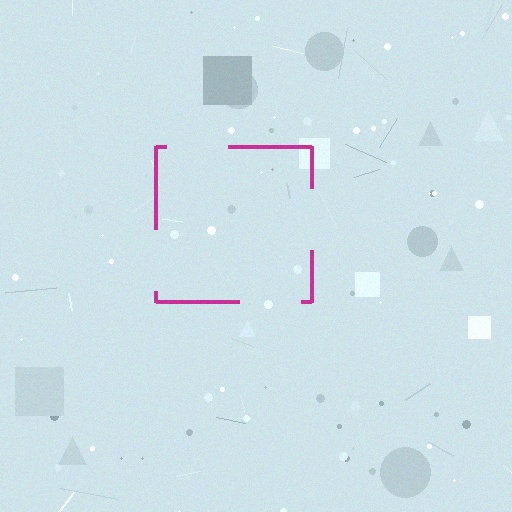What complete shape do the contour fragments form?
The contour fragments form a square.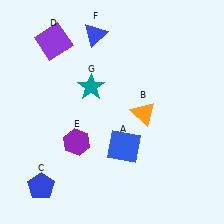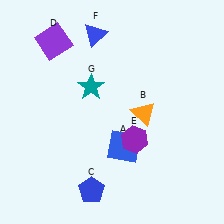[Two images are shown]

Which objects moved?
The objects that moved are: the blue pentagon (C), the purple hexagon (E).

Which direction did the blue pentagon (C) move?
The blue pentagon (C) moved right.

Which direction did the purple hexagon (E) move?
The purple hexagon (E) moved right.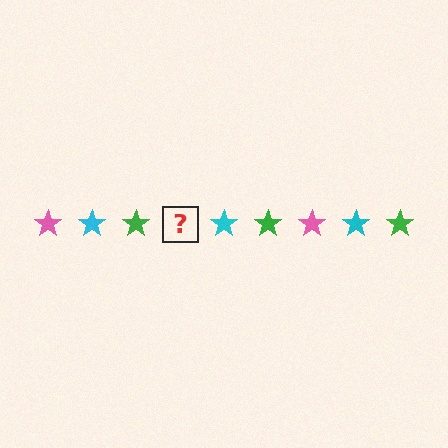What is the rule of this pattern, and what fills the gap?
The rule is that the pattern cycles through pink, cyan, green stars. The gap should be filled with a pink star.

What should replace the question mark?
The question mark should be replaced with a pink star.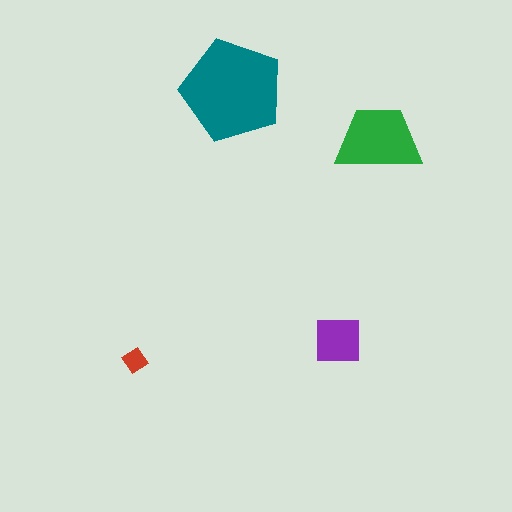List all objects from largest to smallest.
The teal pentagon, the green trapezoid, the purple square, the red diamond.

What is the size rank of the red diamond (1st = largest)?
4th.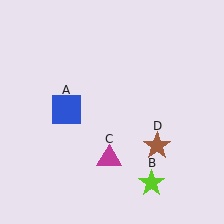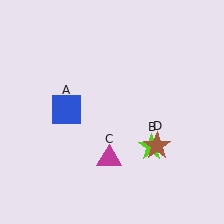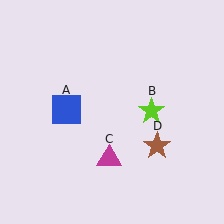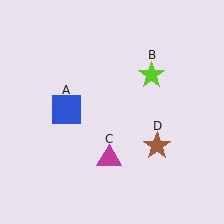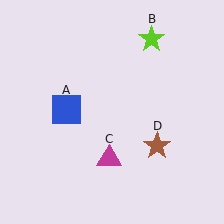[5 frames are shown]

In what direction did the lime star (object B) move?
The lime star (object B) moved up.